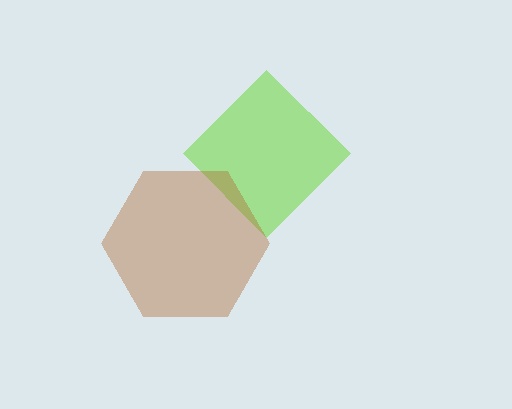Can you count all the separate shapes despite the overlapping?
Yes, there are 2 separate shapes.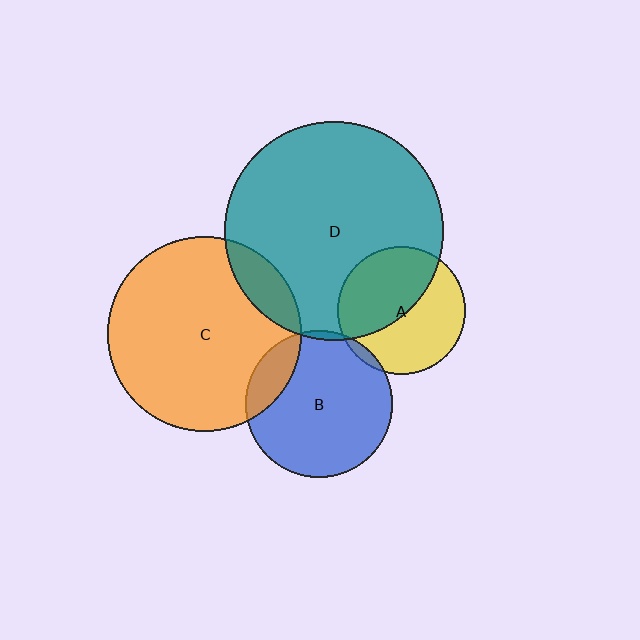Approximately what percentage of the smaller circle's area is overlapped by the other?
Approximately 5%.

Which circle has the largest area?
Circle D (teal).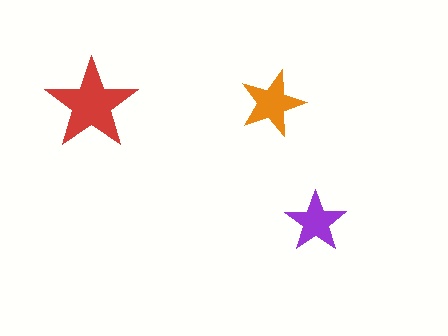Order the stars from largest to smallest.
the red one, the orange one, the purple one.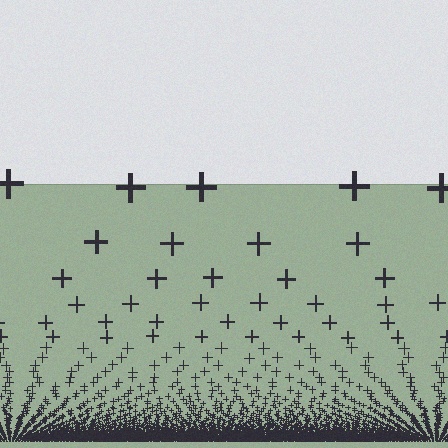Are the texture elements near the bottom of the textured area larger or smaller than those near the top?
Smaller. The gradient is inverted — elements near the bottom are smaller and denser.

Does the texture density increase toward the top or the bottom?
Density increases toward the bottom.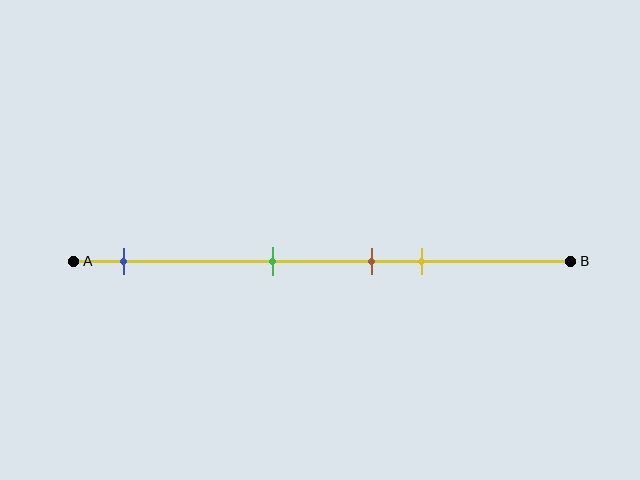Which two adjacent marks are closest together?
The brown and yellow marks are the closest adjacent pair.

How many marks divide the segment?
There are 4 marks dividing the segment.